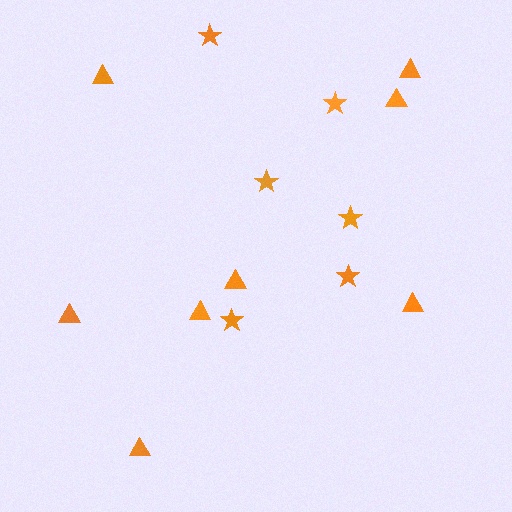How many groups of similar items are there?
There are 2 groups: one group of stars (6) and one group of triangles (8).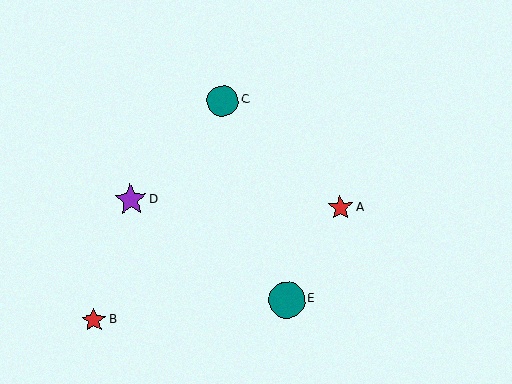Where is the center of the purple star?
The center of the purple star is at (131, 200).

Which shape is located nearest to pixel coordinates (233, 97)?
The teal circle (labeled C) at (223, 101) is nearest to that location.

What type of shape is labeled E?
Shape E is a teal circle.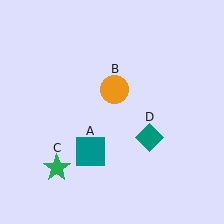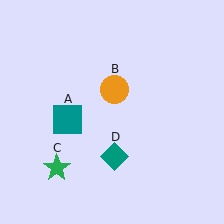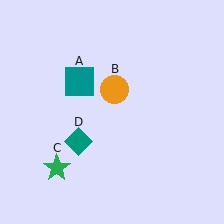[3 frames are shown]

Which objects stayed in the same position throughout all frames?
Orange circle (object B) and green star (object C) remained stationary.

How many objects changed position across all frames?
2 objects changed position: teal square (object A), teal diamond (object D).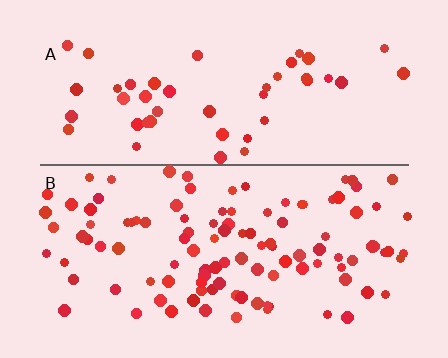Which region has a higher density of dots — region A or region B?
B (the bottom).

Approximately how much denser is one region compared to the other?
Approximately 2.4× — region B over region A.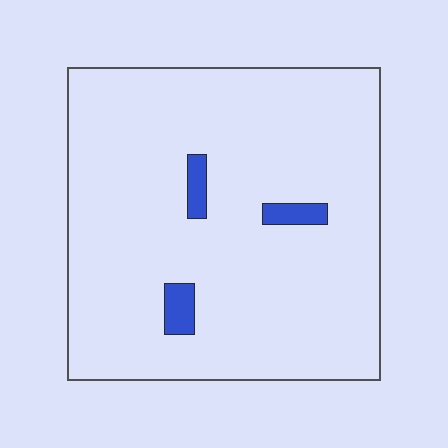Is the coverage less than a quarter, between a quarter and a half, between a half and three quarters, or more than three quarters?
Less than a quarter.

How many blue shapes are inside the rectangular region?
3.